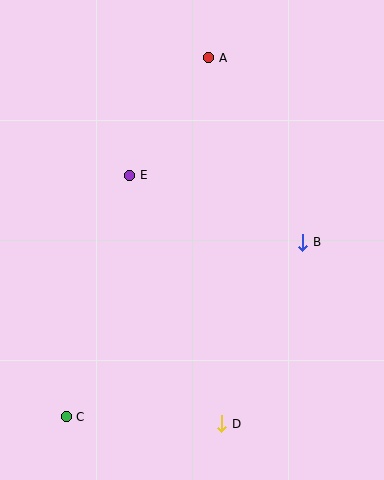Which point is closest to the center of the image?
Point E at (130, 175) is closest to the center.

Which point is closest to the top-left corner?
Point A is closest to the top-left corner.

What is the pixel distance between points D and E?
The distance between D and E is 265 pixels.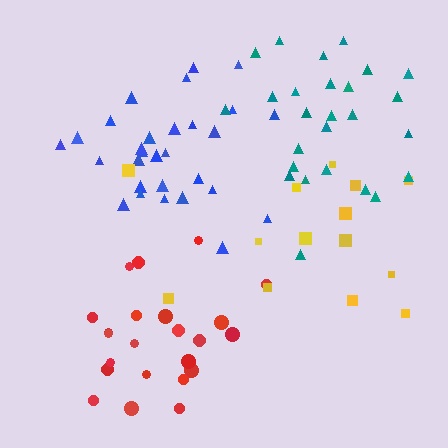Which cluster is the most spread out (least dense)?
Yellow.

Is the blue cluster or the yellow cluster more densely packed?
Blue.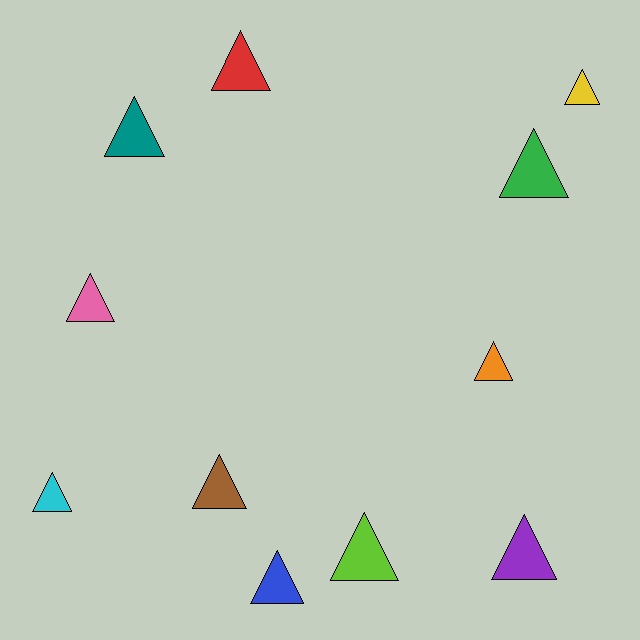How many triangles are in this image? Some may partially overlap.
There are 11 triangles.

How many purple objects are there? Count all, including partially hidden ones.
There is 1 purple object.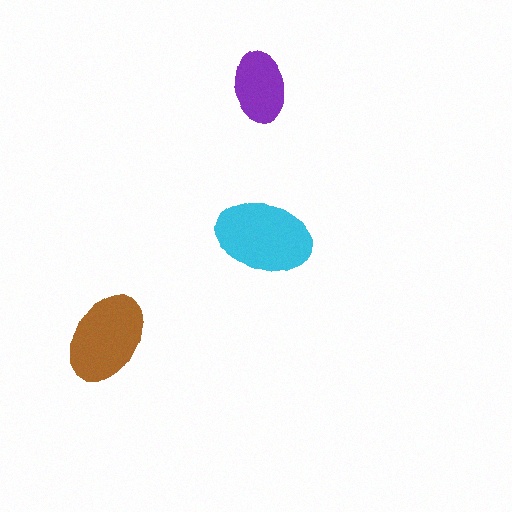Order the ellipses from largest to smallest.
the cyan one, the brown one, the purple one.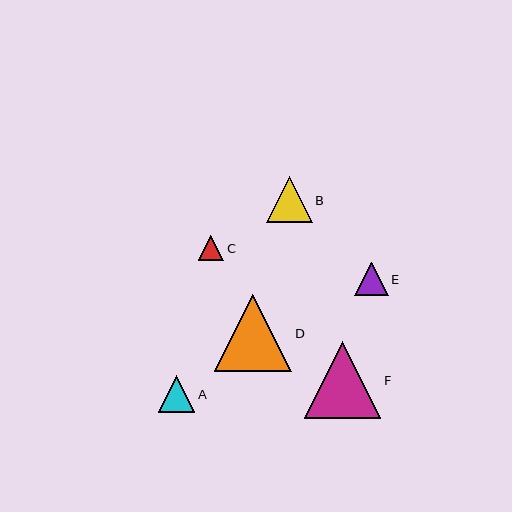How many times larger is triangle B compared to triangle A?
Triangle B is approximately 1.3 times the size of triangle A.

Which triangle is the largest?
Triangle D is the largest with a size of approximately 78 pixels.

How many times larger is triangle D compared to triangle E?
Triangle D is approximately 2.3 times the size of triangle E.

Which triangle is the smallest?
Triangle C is the smallest with a size of approximately 25 pixels.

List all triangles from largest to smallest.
From largest to smallest: D, F, B, A, E, C.